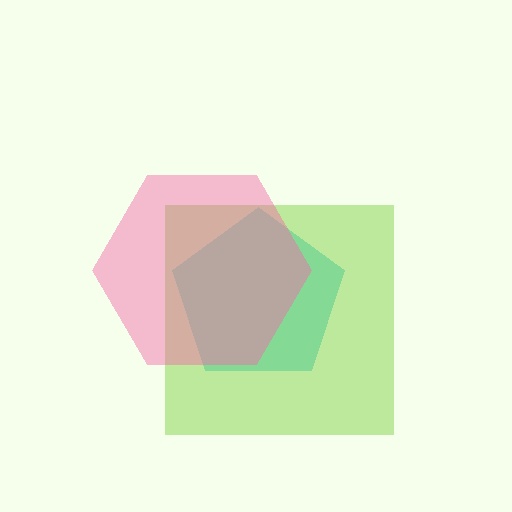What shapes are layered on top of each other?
The layered shapes are: a cyan pentagon, a lime square, a pink hexagon.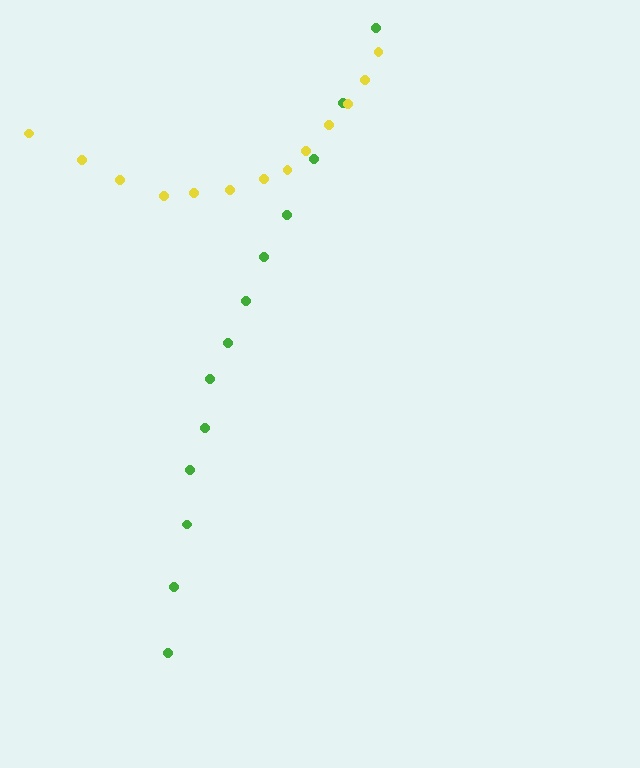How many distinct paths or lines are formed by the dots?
There are 2 distinct paths.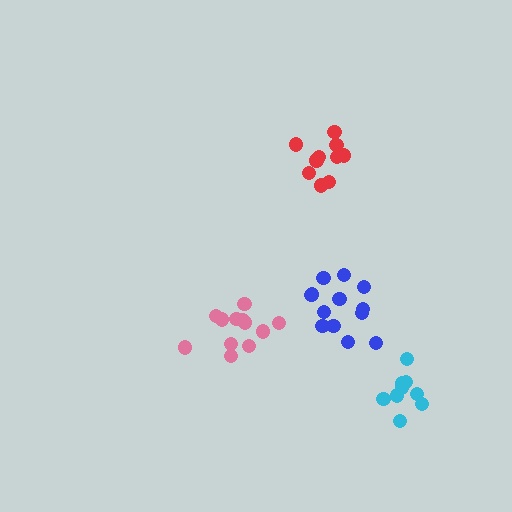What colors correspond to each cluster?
The clusters are colored: blue, red, pink, cyan.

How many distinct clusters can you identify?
There are 4 distinct clusters.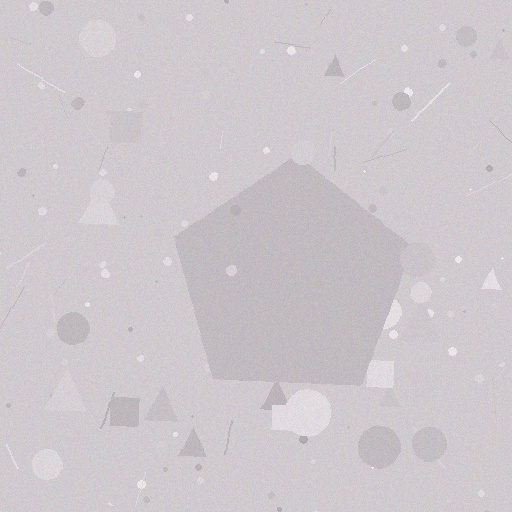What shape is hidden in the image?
A pentagon is hidden in the image.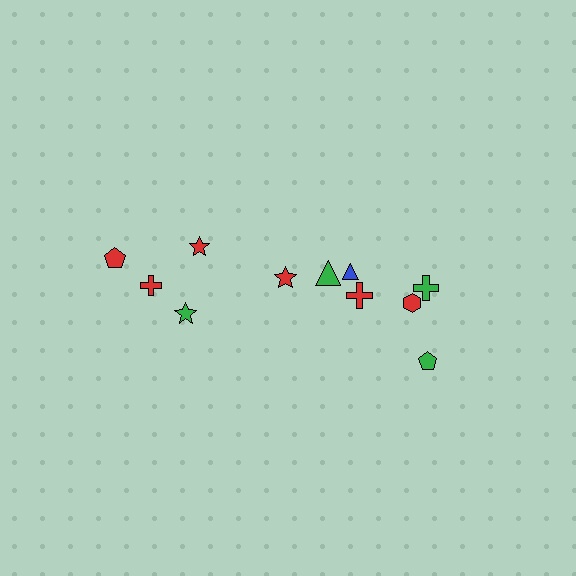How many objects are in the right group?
There are 7 objects.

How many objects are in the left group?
There are 4 objects.